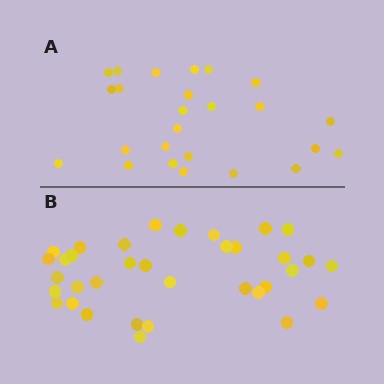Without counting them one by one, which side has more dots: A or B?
Region B (the bottom region) has more dots.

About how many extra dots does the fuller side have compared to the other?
Region B has roughly 10 or so more dots than region A.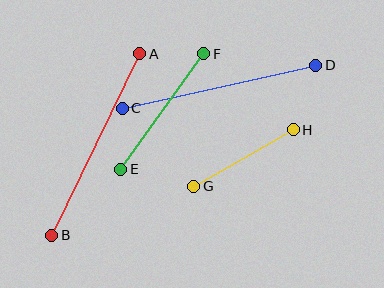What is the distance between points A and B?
The distance is approximately 202 pixels.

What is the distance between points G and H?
The distance is approximately 114 pixels.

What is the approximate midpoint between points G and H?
The midpoint is at approximately (244, 158) pixels.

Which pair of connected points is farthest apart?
Points A and B are farthest apart.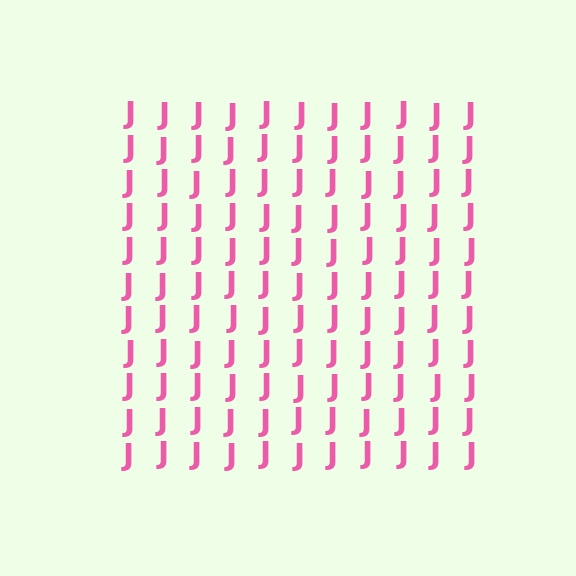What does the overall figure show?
The overall figure shows a square.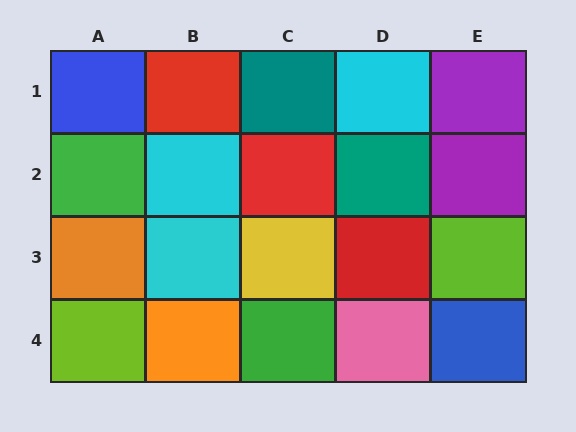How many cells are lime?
2 cells are lime.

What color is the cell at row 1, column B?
Red.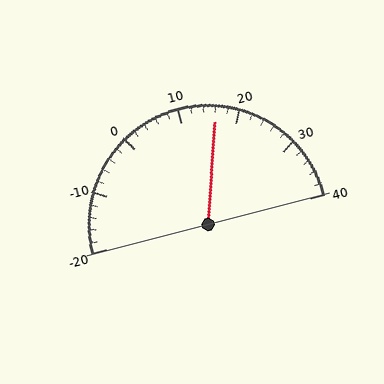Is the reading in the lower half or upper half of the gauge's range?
The reading is in the upper half of the range (-20 to 40).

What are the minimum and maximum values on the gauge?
The gauge ranges from -20 to 40.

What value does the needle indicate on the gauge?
The needle indicates approximately 16.